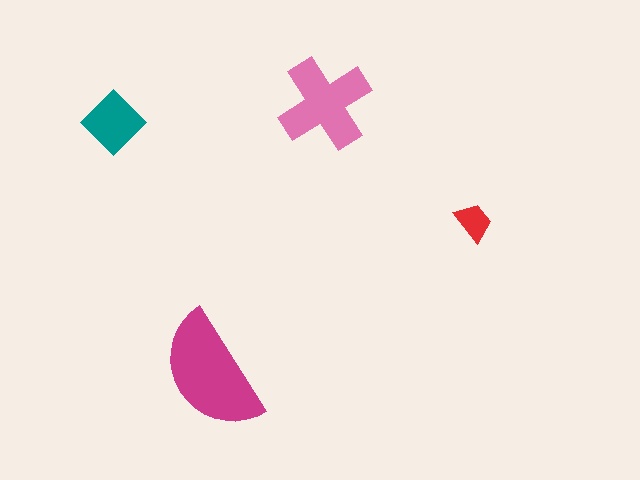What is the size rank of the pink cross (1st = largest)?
2nd.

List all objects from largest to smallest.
The magenta semicircle, the pink cross, the teal diamond, the red trapezoid.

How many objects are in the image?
There are 4 objects in the image.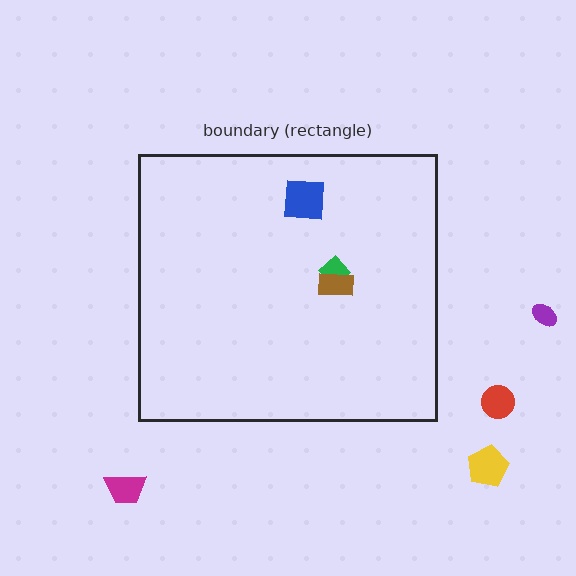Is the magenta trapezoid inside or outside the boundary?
Outside.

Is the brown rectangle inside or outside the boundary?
Inside.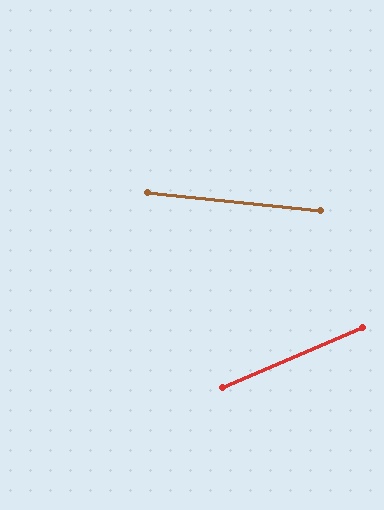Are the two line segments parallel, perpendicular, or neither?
Neither parallel nor perpendicular — they differ by about 30°.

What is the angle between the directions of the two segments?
Approximately 30 degrees.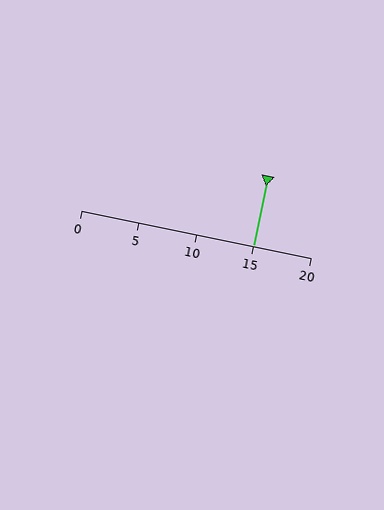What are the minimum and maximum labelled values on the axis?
The axis runs from 0 to 20.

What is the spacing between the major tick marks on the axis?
The major ticks are spaced 5 apart.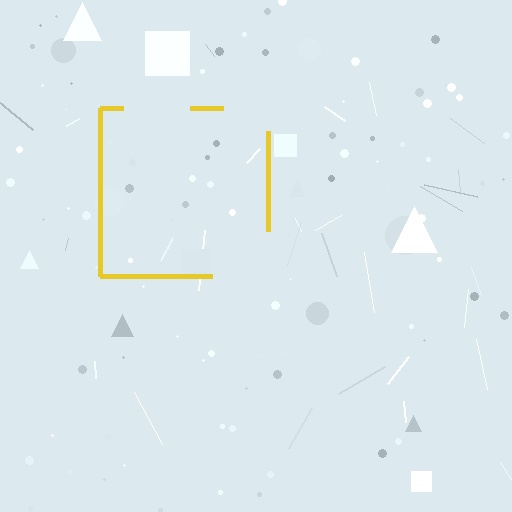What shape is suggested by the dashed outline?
The dashed outline suggests a square.